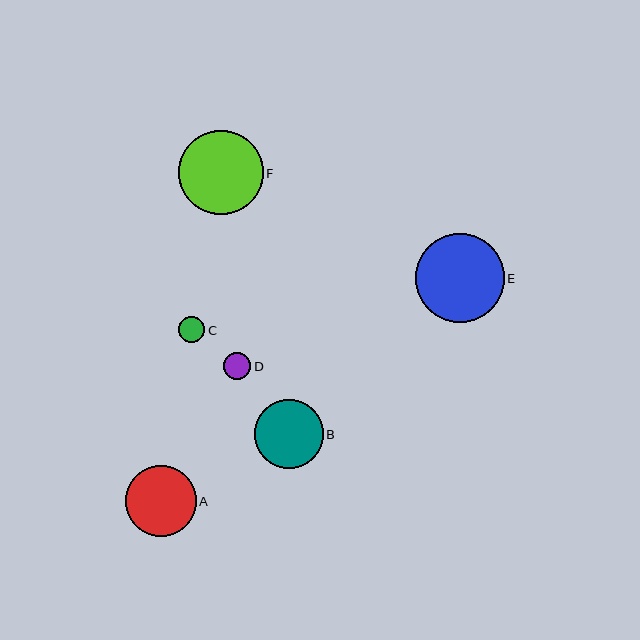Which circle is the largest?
Circle E is the largest with a size of approximately 89 pixels.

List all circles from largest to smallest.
From largest to smallest: E, F, A, B, D, C.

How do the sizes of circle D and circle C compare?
Circle D and circle C are approximately the same size.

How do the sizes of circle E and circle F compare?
Circle E and circle F are approximately the same size.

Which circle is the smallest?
Circle C is the smallest with a size of approximately 26 pixels.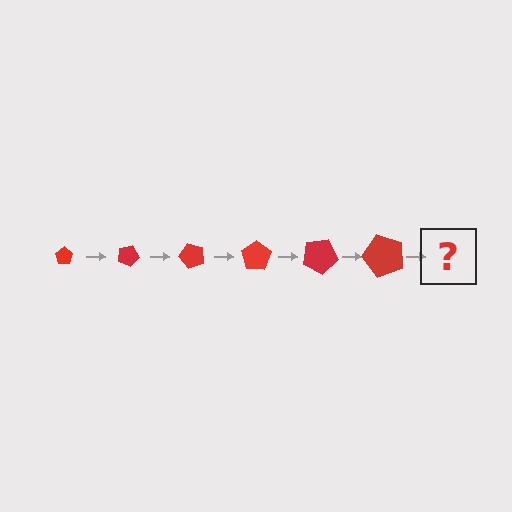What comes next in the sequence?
The next element should be a pentagon, larger than the previous one and rotated 150 degrees from the start.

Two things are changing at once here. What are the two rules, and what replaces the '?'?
The two rules are that the pentagon grows larger each step and it rotates 25 degrees each step. The '?' should be a pentagon, larger than the previous one and rotated 150 degrees from the start.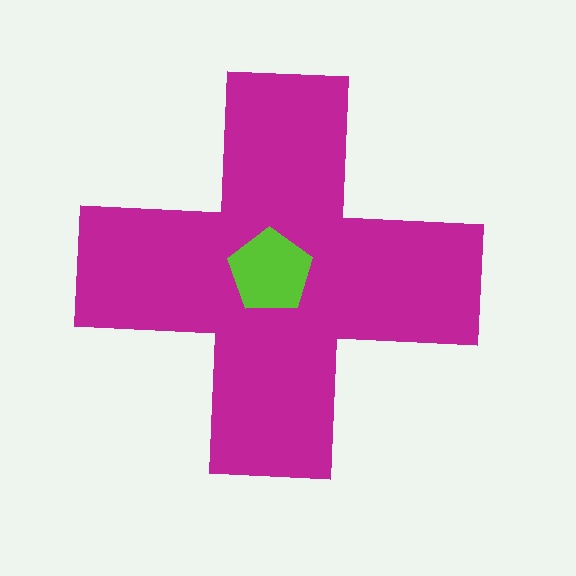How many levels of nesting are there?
2.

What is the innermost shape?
The lime pentagon.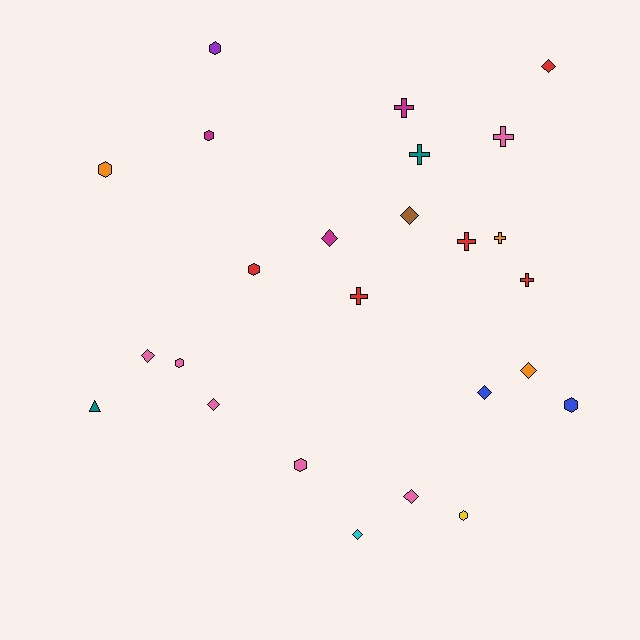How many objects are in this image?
There are 25 objects.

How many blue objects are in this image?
There are 2 blue objects.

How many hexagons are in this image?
There are 8 hexagons.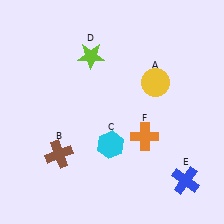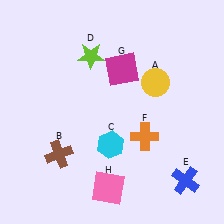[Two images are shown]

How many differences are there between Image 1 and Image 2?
There are 2 differences between the two images.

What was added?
A magenta square (G), a pink square (H) were added in Image 2.